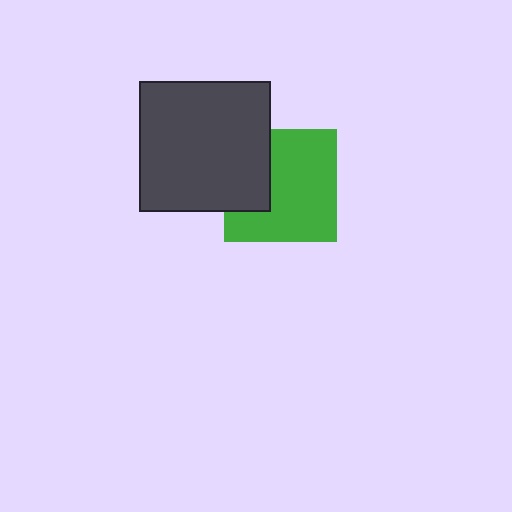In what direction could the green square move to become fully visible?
The green square could move right. That would shift it out from behind the dark gray square entirely.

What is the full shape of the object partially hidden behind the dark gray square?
The partially hidden object is a green square.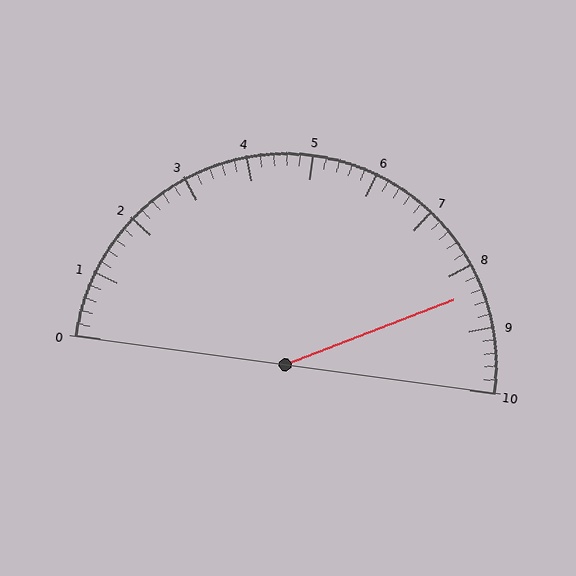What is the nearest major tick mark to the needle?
The nearest major tick mark is 8.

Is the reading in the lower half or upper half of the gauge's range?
The reading is in the upper half of the range (0 to 10).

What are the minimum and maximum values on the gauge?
The gauge ranges from 0 to 10.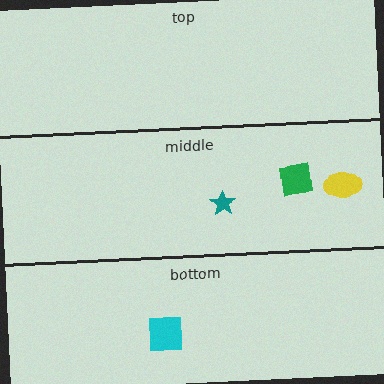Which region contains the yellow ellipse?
The middle region.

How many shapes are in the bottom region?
1.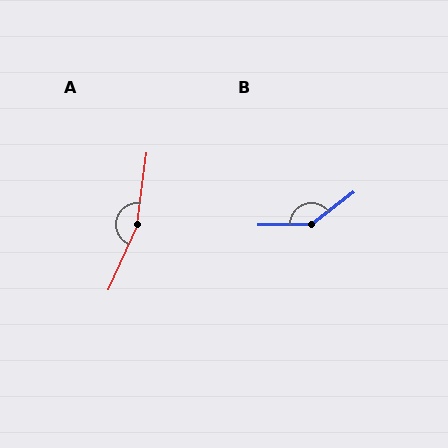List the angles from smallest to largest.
B (143°), A (164°).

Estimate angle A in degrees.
Approximately 164 degrees.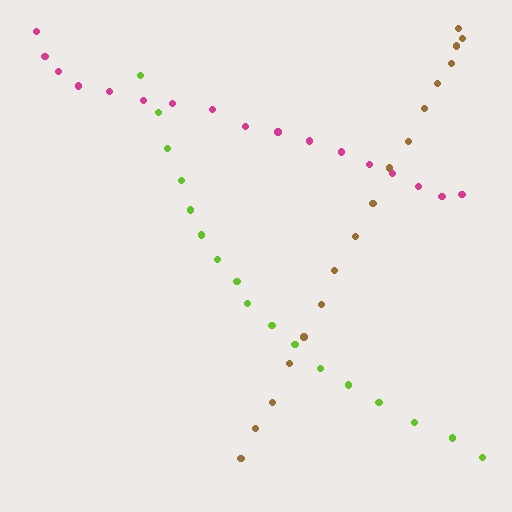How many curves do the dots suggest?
There are 3 distinct paths.